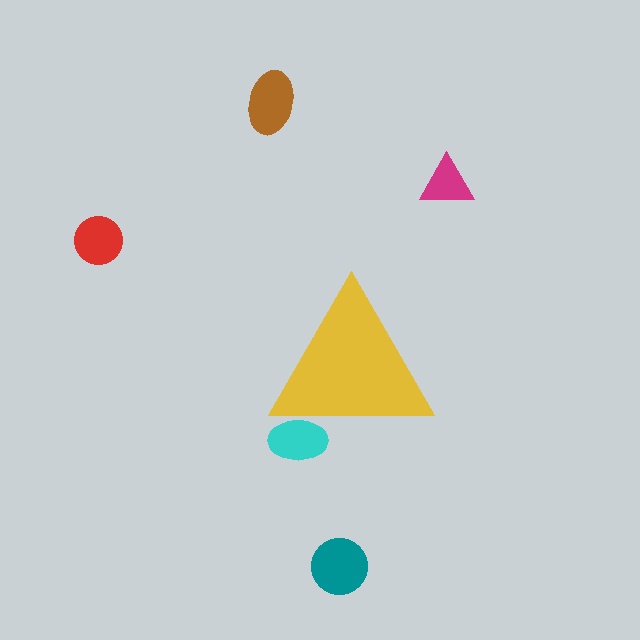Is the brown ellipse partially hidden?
No, the brown ellipse is fully visible.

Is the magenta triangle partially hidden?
No, the magenta triangle is fully visible.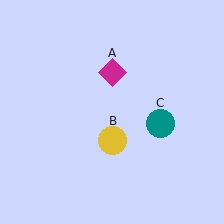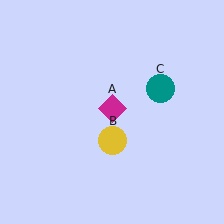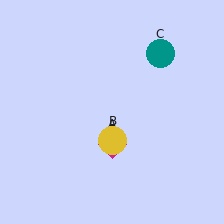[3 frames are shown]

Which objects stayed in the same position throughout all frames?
Yellow circle (object B) remained stationary.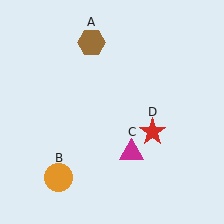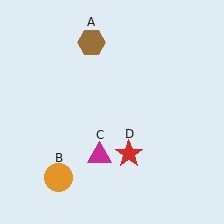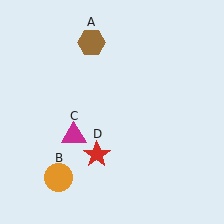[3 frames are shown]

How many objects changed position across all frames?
2 objects changed position: magenta triangle (object C), red star (object D).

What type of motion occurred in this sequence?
The magenta triangle (object C), red star (object D) rotated clockwise around the center of the scene.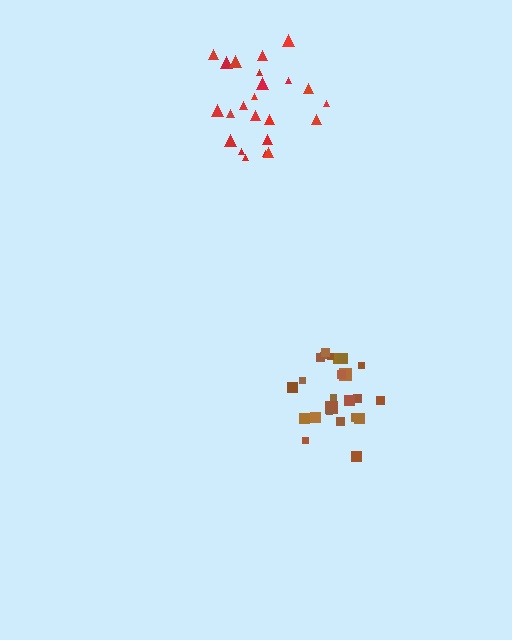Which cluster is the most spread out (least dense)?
Red.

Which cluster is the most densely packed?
Brown.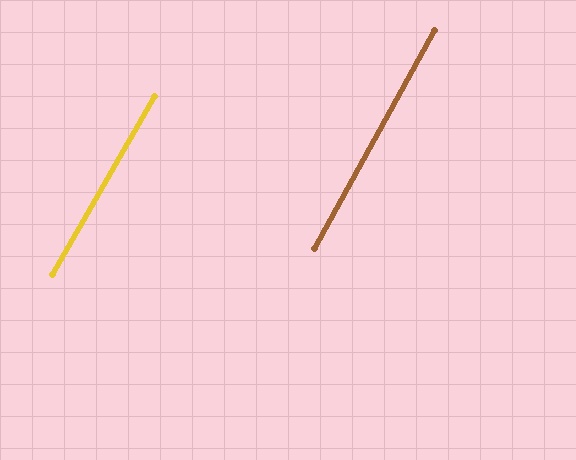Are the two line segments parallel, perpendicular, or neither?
Parallel — their directions differ by only 0.7°.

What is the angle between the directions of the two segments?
Approximately 1 degree.